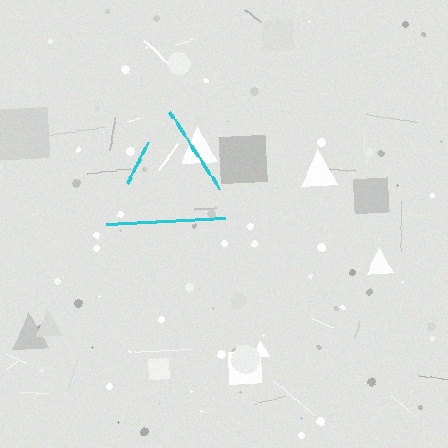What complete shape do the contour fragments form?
The contour fragments form a triangle.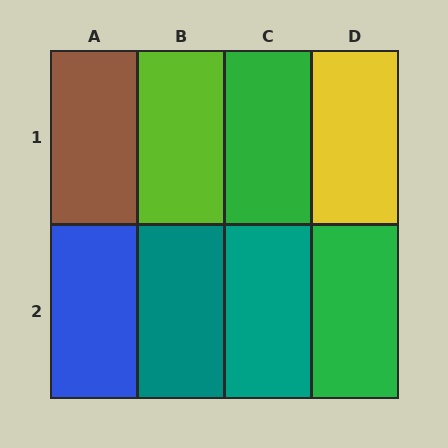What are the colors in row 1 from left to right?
Brown, lime, green, yellow.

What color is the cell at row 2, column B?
Teal.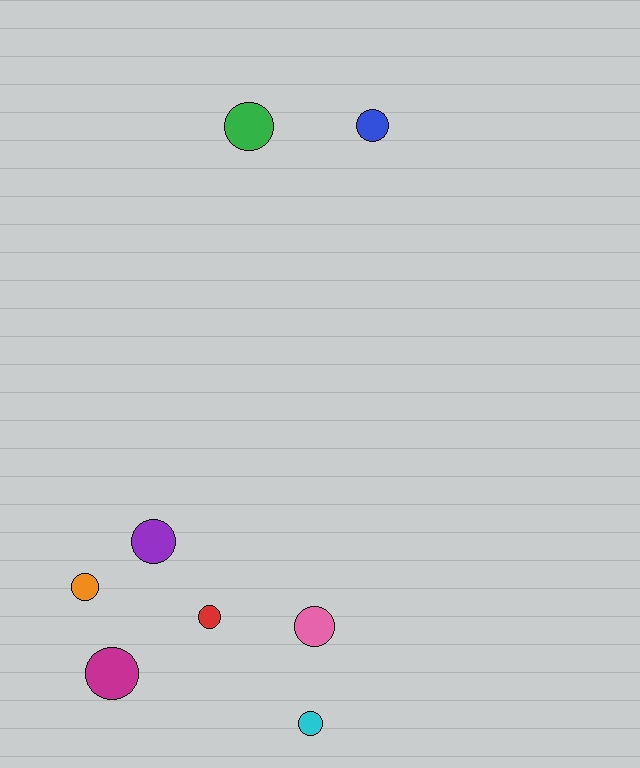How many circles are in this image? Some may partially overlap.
There are 8 circles.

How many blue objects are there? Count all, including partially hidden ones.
There is 1 blue object.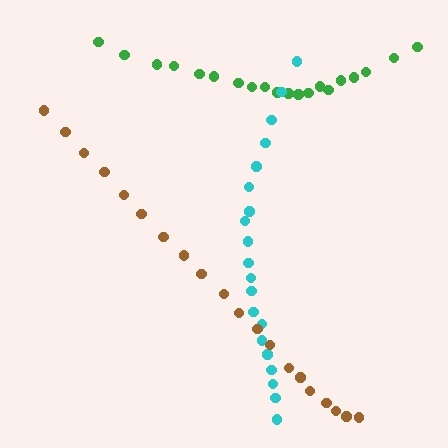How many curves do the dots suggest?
There are 3 distinct paths.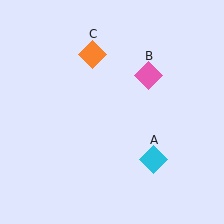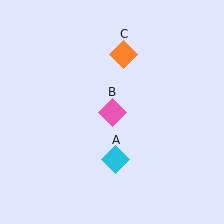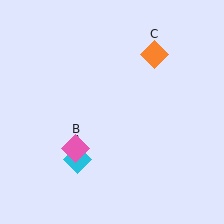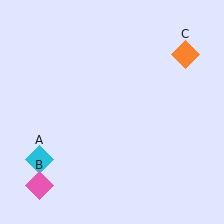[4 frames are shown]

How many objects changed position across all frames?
3 objects changed position: cyan diamond (object A), pink diamond (object B), orange diamond (object C).